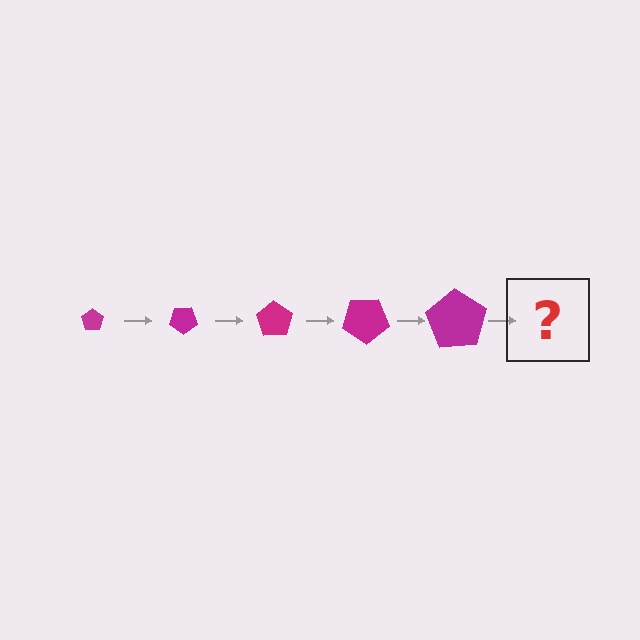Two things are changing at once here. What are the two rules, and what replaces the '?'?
The two rules are that the pentagon grows larger each step and it rotates 35 degrees each step. The '?' should be a pentagon, larger than the previous one and rotated 175 degrees from the start.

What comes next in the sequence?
The next element should be a pentagon, larger than the previous one and rotated 175 degrees from the start.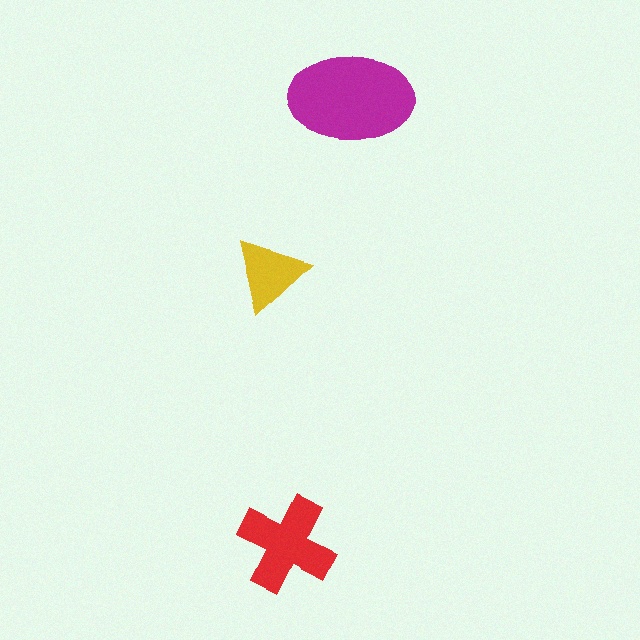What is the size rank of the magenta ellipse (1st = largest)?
1st.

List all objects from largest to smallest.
The magenta ellipse, the red cross, the yellow triangle.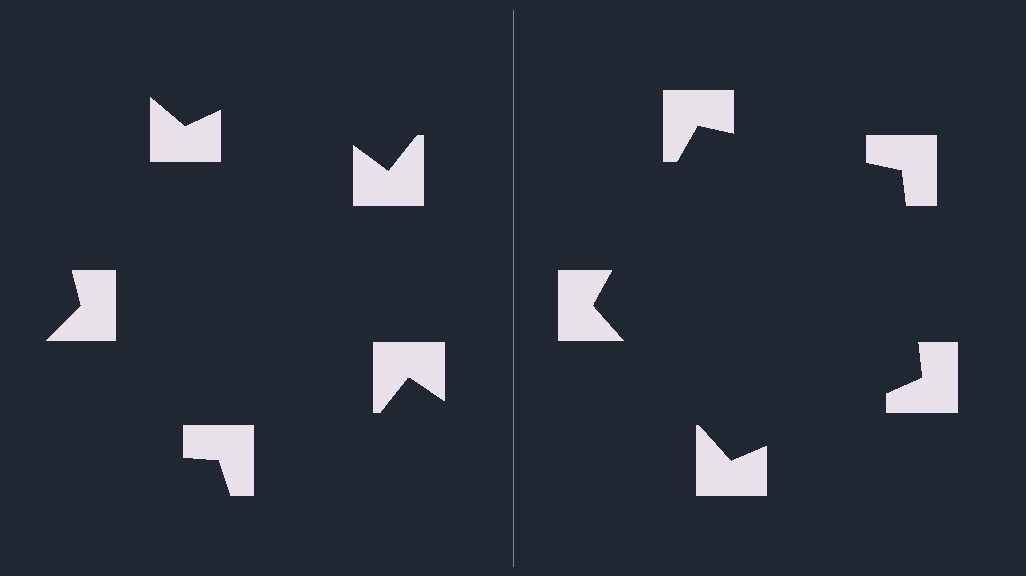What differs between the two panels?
The notched squares are positioned identically on both sides; only the wedge orientations differ. On the right they align to a pentagon; on the left they are misaligned.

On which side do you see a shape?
An illusory pentagon appears on the right side. On the left side the wedge cuts are rotated, so no coherent shape forms.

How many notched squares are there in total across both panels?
10 — 5 on each side.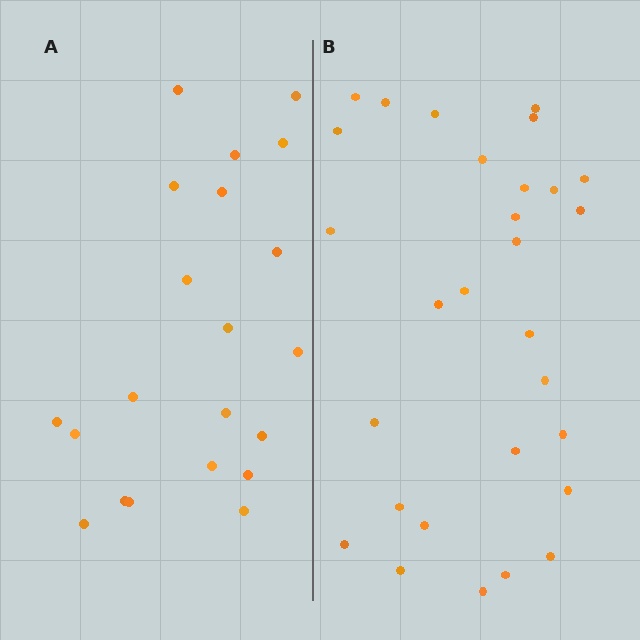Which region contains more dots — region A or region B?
Region B (the right region) has more dots.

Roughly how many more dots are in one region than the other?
Region B has roughly 8 or so more dots than region A.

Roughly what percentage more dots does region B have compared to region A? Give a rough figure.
About 40% more.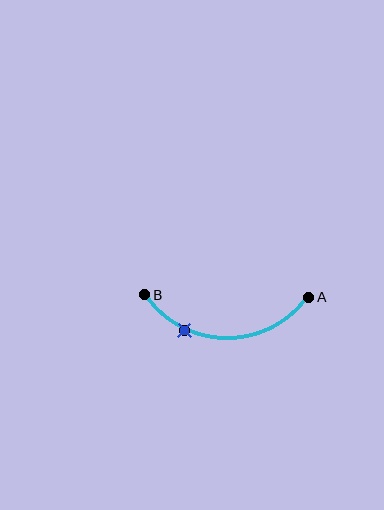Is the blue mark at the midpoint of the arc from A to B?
No. The blue mark lies on the arc but is closer to endpoint B. The arc midpoint would be at the point on the curve equidistant along the arc from both A and B.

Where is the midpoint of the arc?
The arc midpoint is the point on the curve farthest from the straight line joining A and B. It sits below that line.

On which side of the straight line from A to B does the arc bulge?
The arc bulges below the straight line connecting A and B.